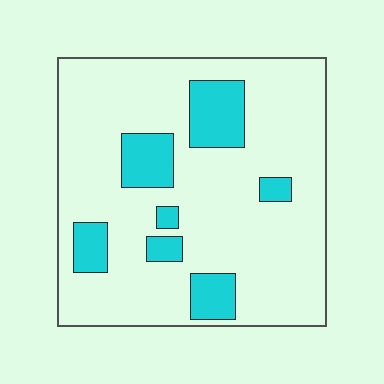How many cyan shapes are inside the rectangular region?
7.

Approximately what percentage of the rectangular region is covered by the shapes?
Approximately 20%.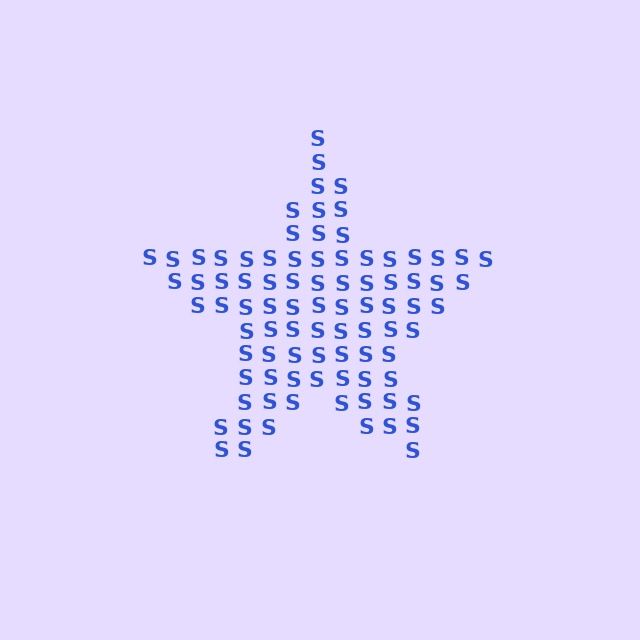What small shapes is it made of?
It is made of small letter S's.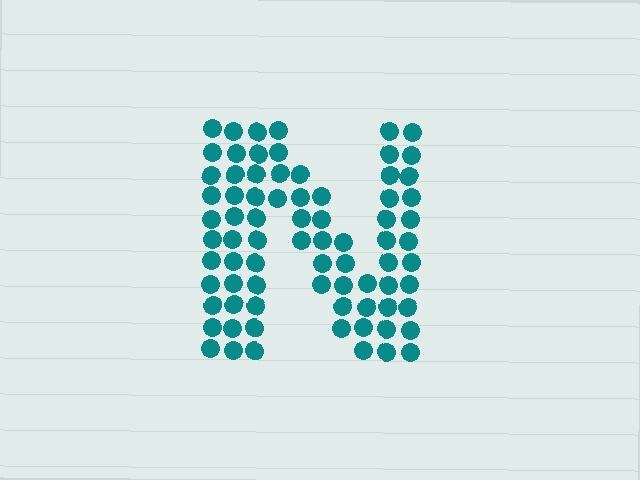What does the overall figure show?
The overall figure shows the letter N.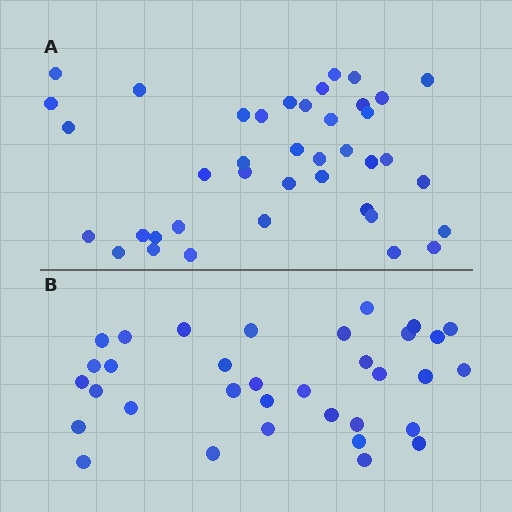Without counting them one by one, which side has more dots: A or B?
Region A (the top region) has more dots.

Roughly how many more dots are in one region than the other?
Region A has about 6 more dots than region B.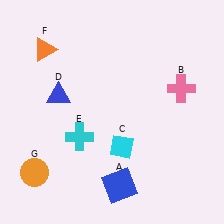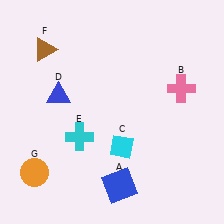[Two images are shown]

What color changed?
The triangle (F) changed from orange in Image 1 to brown in Image 2.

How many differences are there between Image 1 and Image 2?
There is 1 difference between the two images.